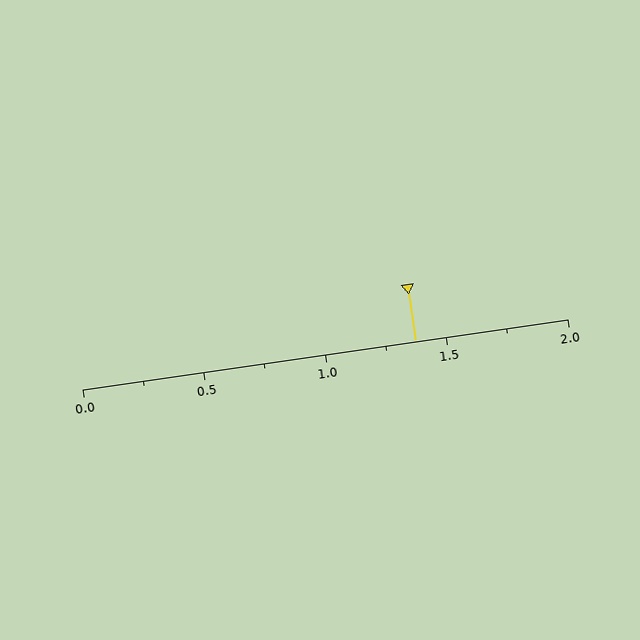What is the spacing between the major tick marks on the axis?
The major ticks are spaced 0.5 apart.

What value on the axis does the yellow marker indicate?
The marker indicates approximately 1.38.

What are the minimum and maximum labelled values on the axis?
The axis runs from 0.0 to 2.0.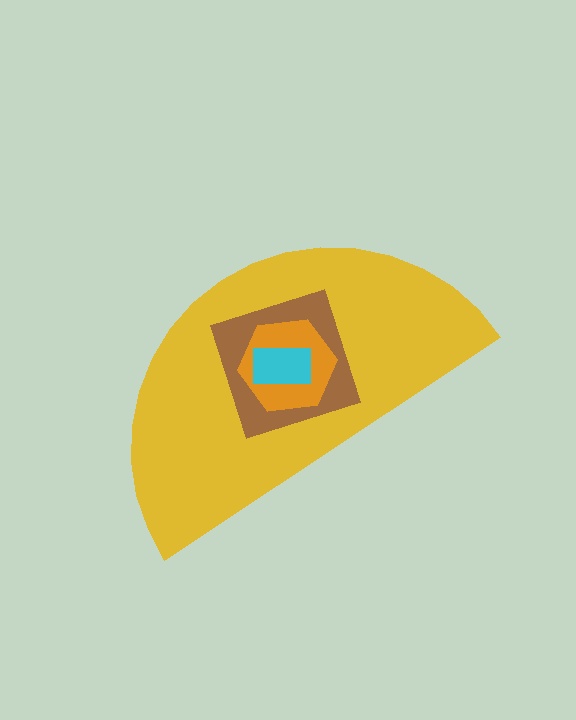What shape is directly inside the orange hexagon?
The cyan rectangle.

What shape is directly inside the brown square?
The orange hexagon.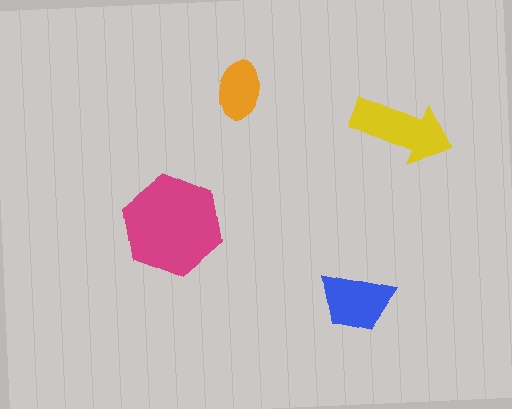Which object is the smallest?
The orange ellipse.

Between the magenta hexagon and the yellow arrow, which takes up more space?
The magenta hexagon.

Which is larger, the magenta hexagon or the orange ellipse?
The magenta hexagon.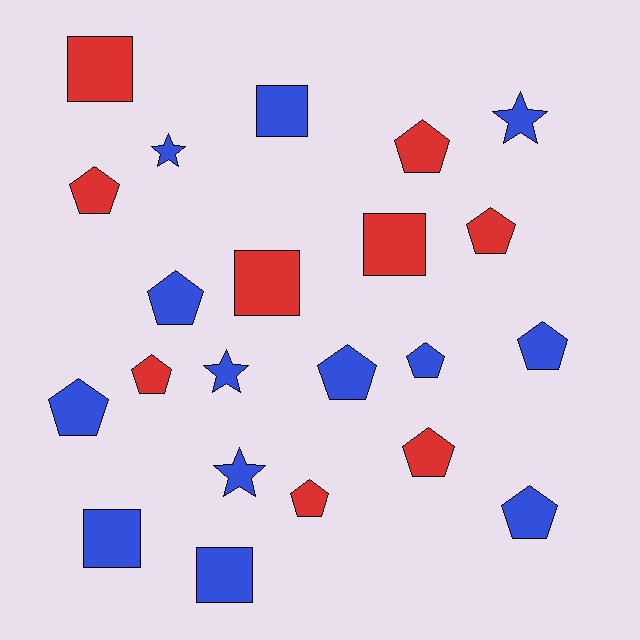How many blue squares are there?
There are 3 blue squares.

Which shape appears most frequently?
Pentagon, with 12 objects.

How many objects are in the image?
There are 22 objects.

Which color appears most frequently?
Blue, with 13 objects.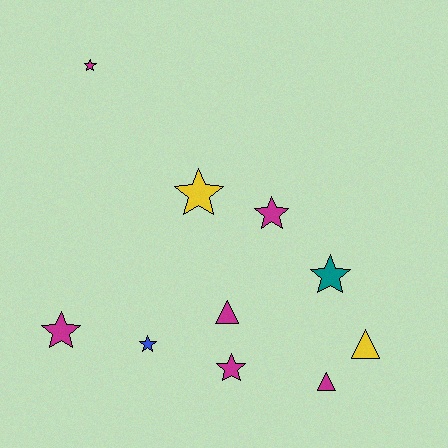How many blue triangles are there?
There are no blue triangles.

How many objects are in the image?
There are 10 objects.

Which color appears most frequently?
Magenta, with 6 objects.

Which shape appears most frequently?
Star, with 7 objects.